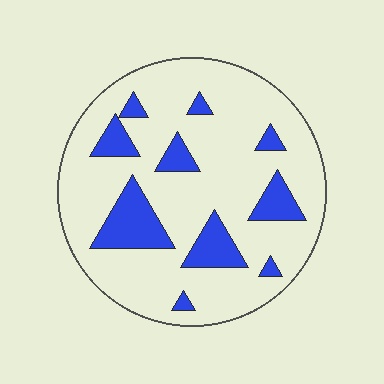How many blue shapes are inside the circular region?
10.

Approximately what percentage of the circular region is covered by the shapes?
Approximately 20%.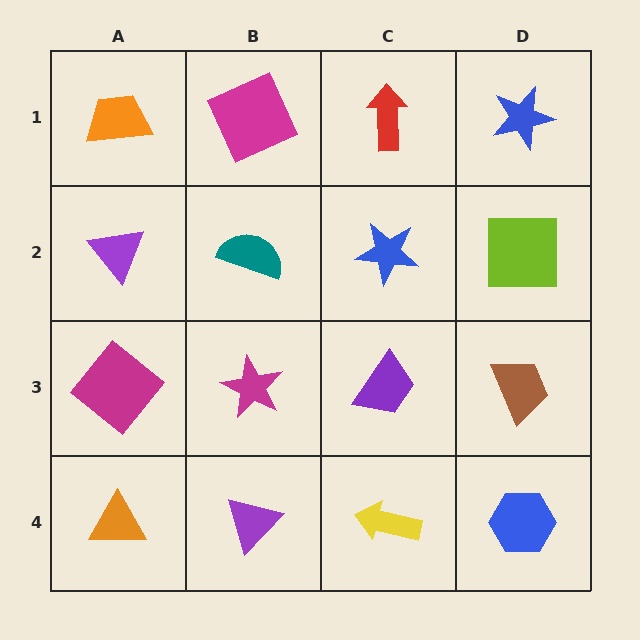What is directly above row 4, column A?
A magenta diamond.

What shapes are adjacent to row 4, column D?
A brown trapezoid (row 3, column D), a yellow arrow (row 4, column C).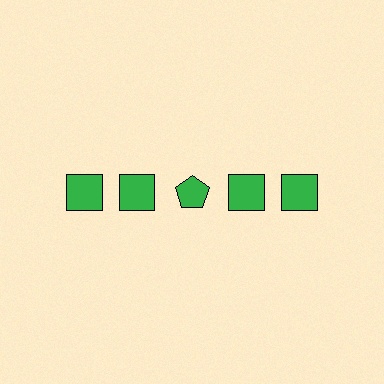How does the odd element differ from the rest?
It has a different shape: pentagon instead of square.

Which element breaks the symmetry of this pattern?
The green pentagon in the top row, center column breaks the symmetry. All other shapes are green squares.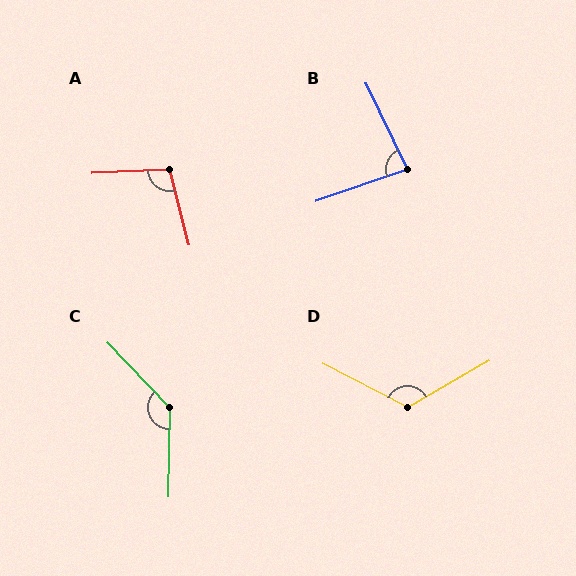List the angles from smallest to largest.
B (84°), A (102°), D (123°), C (135°).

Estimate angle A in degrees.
Approximately 102 degrees.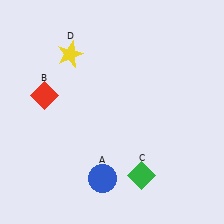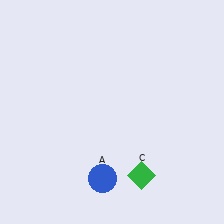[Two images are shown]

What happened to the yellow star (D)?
The yellow star (D) was removed in Image 2. It was in the top-left area of Image 1.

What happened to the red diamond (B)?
The red diamond (B) was removed in Image 2. It was in the top-left area of Image 1.